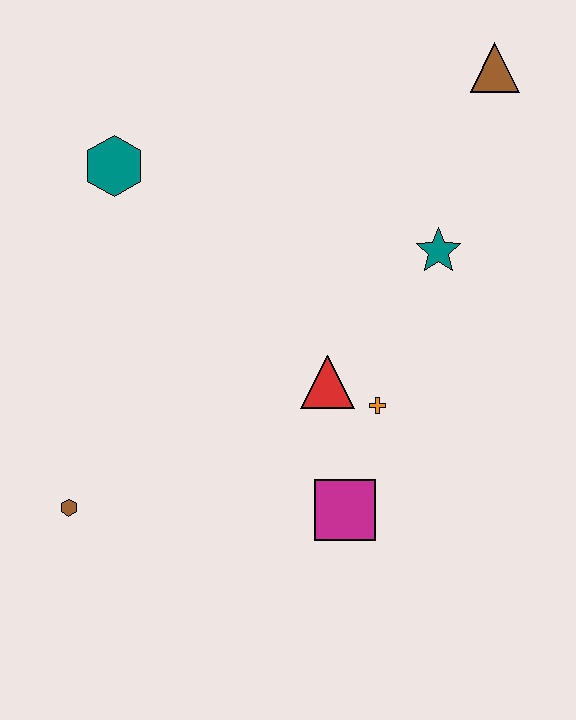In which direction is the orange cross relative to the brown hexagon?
The orange cross is to the right of the brown hexagon.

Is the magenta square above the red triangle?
No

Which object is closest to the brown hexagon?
The magenta square is closest to the brown hexagon.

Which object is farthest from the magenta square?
The brown triangle is farthest from the magenta square.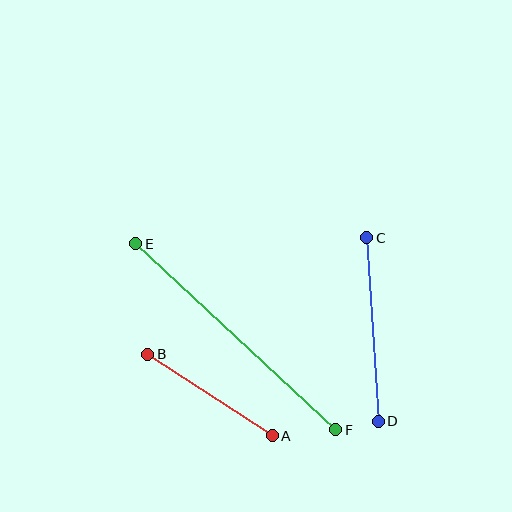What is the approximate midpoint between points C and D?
The midpoint is at approximately (373, 330) pixels.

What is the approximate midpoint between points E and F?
The midpoint is at approximately (236, 337) pixels.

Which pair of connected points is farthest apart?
Points E and F are farthest apart.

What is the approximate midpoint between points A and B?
The midpoint is at approximately (210, 395) pixels.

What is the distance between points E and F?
The distance is approximately 273 pixels.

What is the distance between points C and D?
The distance is approximately 184 pixels.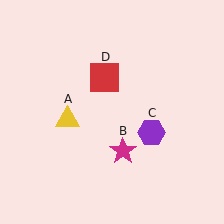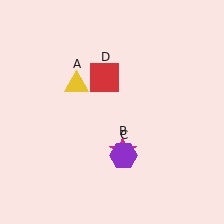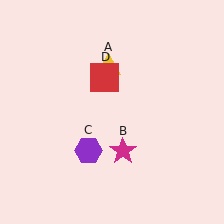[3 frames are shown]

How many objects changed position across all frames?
2 objects changed position: yellow triangle (object A), purple hexagon (object C).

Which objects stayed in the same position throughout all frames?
Magenta star (object B) and red square (object D) remained stationary.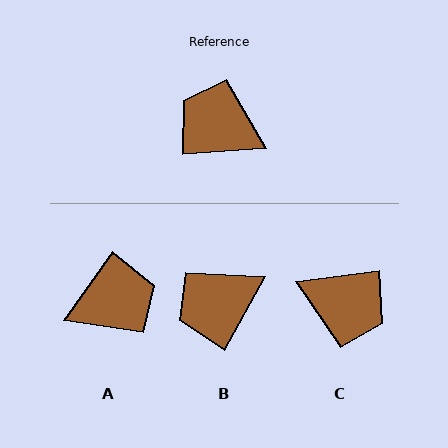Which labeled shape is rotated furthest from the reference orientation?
C, about 176 degrees away.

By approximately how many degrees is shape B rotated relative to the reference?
Approximately 57 degrees counter-clockwise.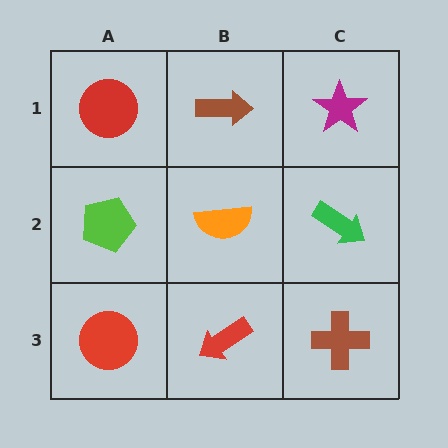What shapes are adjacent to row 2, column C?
A magenta star (row 1, column C), a brown cross (row 3, column C), an orange semicircle (row 2, column B).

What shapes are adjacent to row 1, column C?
A green arrow (row 2, column C), a brown arrow (row 1, column B).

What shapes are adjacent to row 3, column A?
A lime pentagon (row 2, column A), a red arrow (row 3, column B).